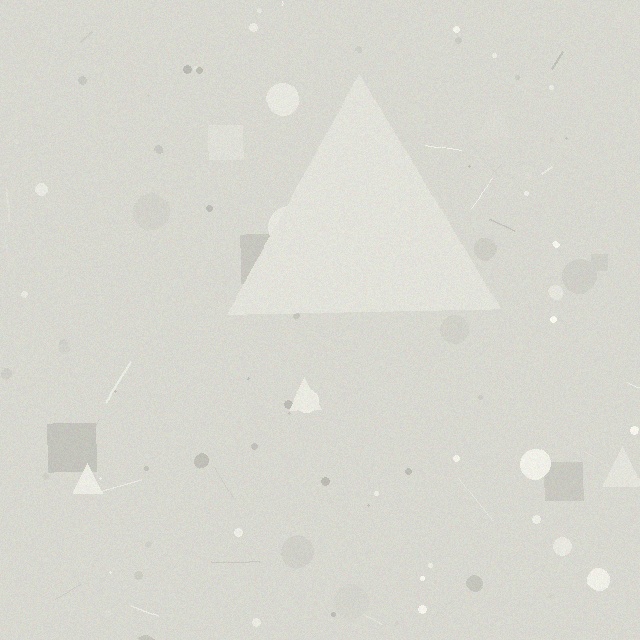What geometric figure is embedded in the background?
A triangle is embedded in the background.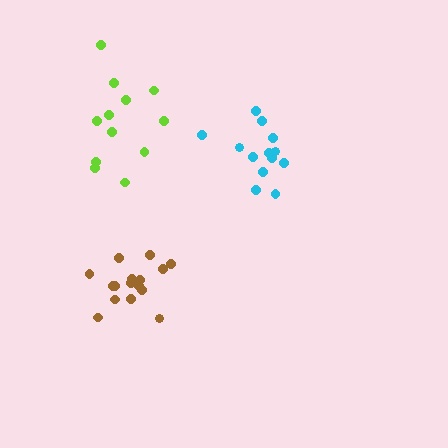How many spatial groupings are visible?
There are 3 spatial groupings.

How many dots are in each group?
Group 1: 13 dots, Group 2: 12 dots, Group 3: 16 dots (41 total).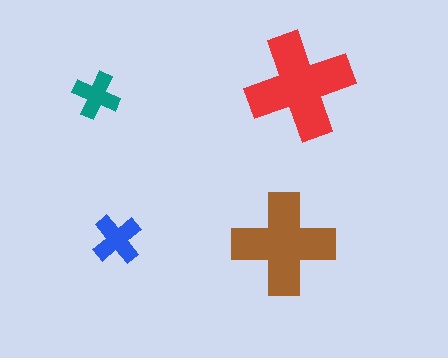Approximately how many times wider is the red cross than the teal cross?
About 2.5 times wider.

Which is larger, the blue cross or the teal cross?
The blue one.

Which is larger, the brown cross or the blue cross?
The brown one.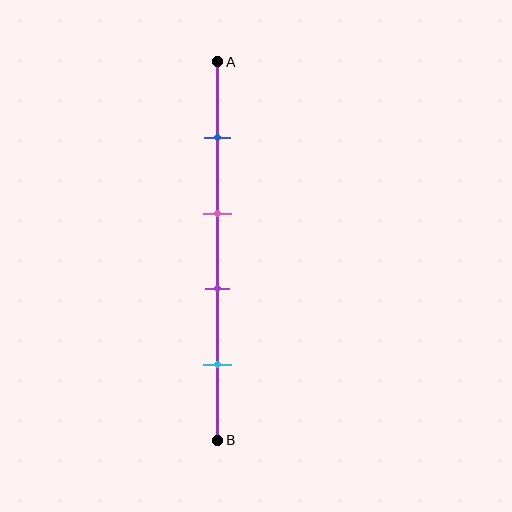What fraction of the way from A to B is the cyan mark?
The cyan mark is approximately 80% (0.8) of the way from A to B.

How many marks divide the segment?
There are 4 marks dividing the segment.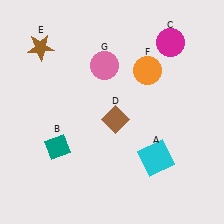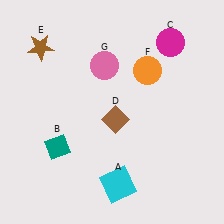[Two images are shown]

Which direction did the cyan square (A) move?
The cyan square (A) moved left.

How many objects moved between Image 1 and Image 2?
1 object moved between the two images.